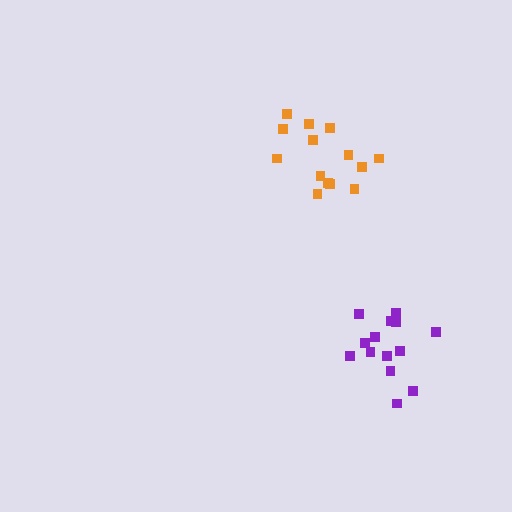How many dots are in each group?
Group 1: 14 dots, Group 2: 14 dots (28 total).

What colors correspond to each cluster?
The clusters are colored: purple, orange.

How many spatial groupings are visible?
There are 2 spatial groupings.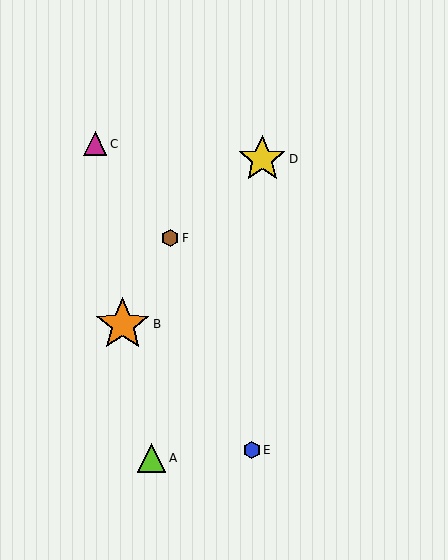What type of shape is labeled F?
Shape F is a brown hexagon.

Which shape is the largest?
The orange star (labeled B) is the largest.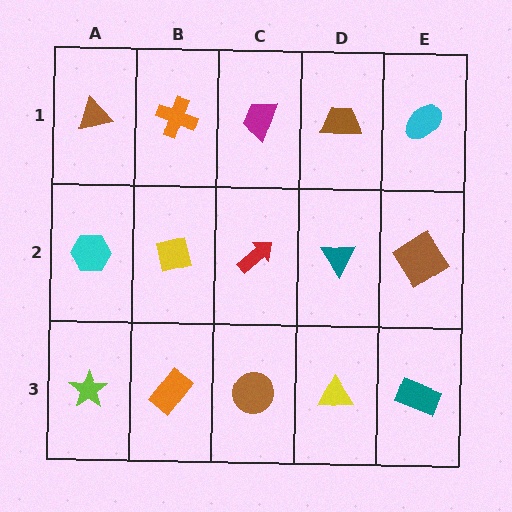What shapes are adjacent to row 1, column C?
A red arrow (row 2, column C), an orange cross (row 1, column B), a brown trapezoid (row 1, column D).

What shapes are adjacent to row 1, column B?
A yellow square (row 2, column B), a brown triangle (row 1, column A), a magenta trapezoid (row 1, column C).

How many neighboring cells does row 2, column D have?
4.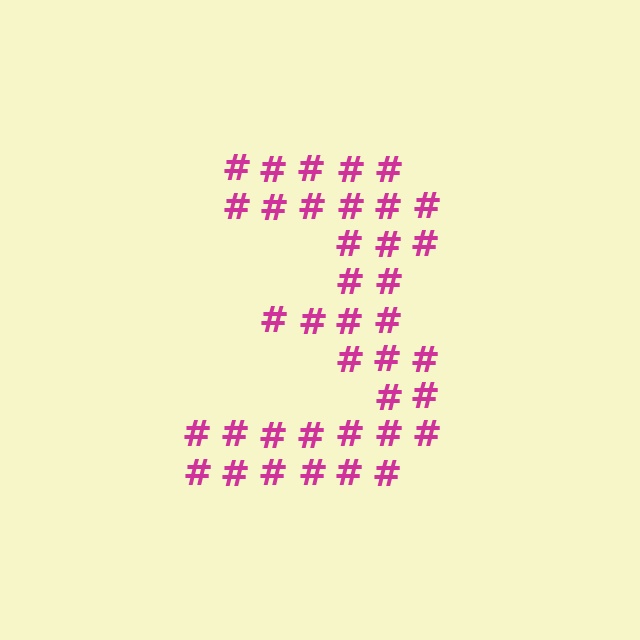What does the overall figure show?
The overall figure shows the digit 3.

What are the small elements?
The small elements are hash symbols.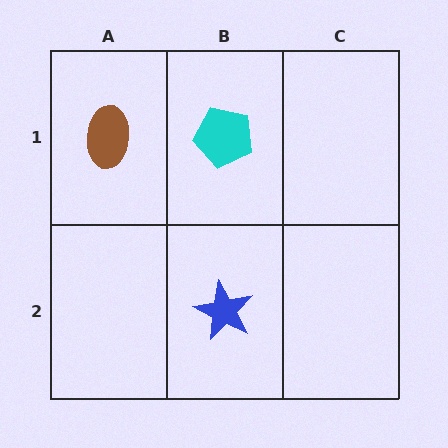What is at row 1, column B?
A cyan pentagon.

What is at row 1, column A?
A brown ellipse.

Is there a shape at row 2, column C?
No, that cell is empty.